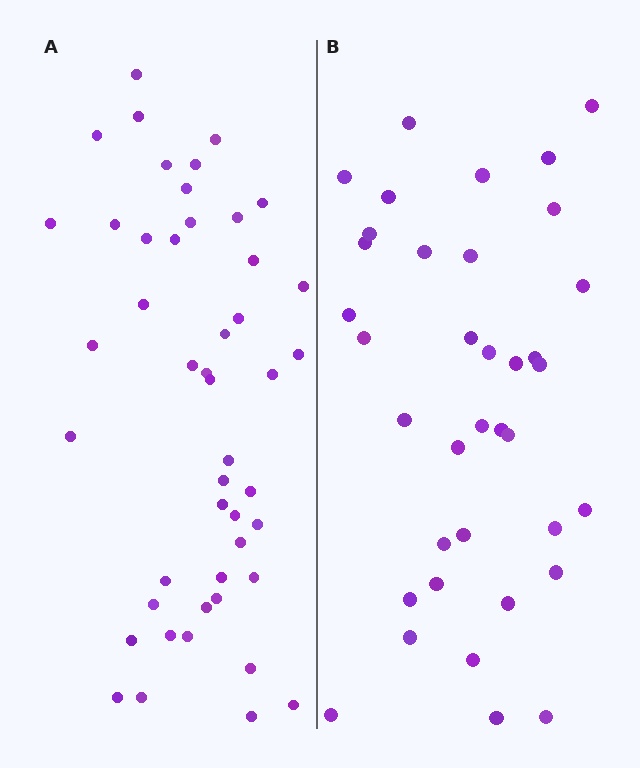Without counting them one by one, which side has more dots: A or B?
Region A (the left region) has more dots.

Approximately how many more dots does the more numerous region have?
Region A has roughly 10 or so more dots than region B.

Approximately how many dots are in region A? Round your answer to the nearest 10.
About 50 dots. (The exact count is 47, which rounds to 50.)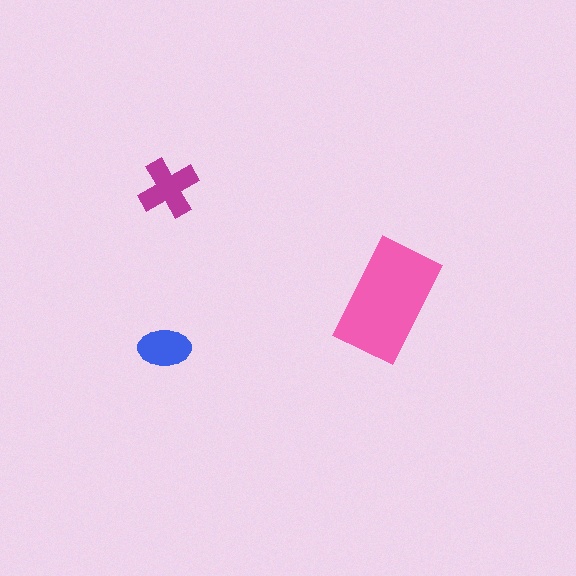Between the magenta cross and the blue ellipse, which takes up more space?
The magenta cross.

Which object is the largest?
The pink rectangle.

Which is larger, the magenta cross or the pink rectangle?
The pink rectangle.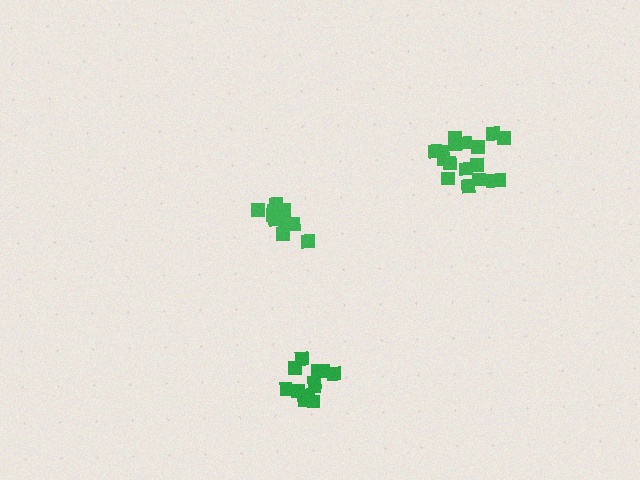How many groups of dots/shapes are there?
There are 3 groups.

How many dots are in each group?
Group 1: 13 dots, Group 2: 13 dots, Group 3: 17 dots (43 total).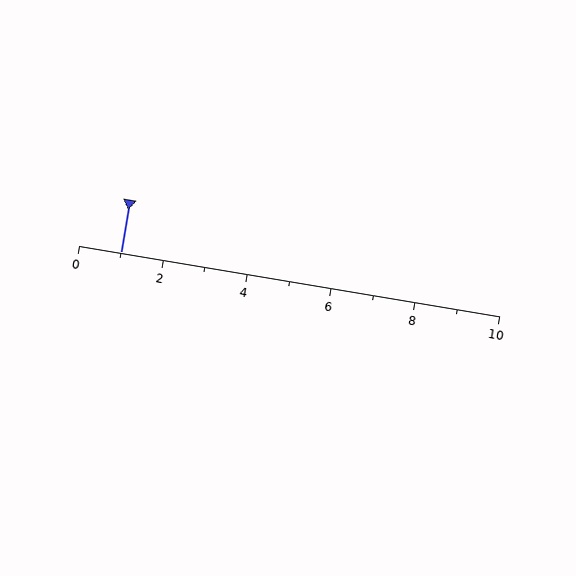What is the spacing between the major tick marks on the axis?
The major ticks are spaced 2 apart.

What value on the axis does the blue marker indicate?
The marker indicates approximately 1.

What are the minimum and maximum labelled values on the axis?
The axis runs from 0 to 10.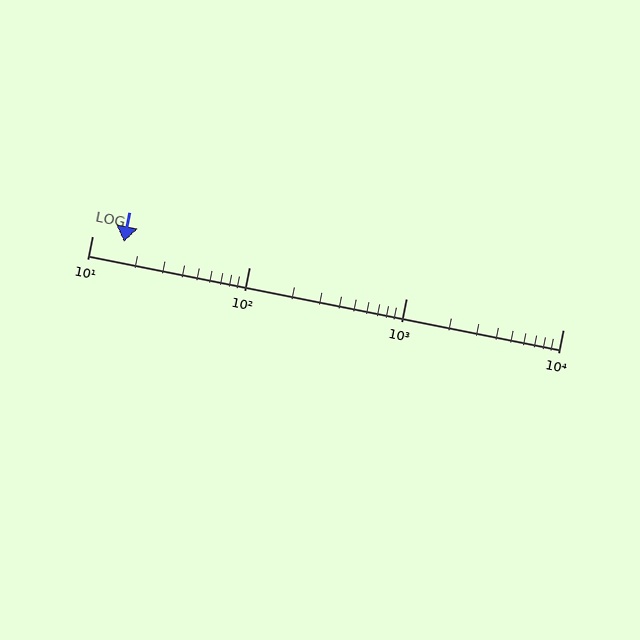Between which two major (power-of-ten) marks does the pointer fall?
The pointer is between 10 and 100.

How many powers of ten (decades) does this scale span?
The scale spans 3 decades, from 10 to 10000.